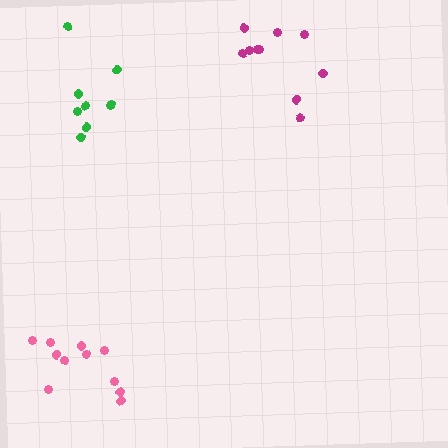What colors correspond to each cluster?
The clusters are colored: green, magenta, pink.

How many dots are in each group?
Group 1: 9 dots, Group 2: 11 dots, Group 3: 11 dots (31 total).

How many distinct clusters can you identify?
There are 3 distinct clusters.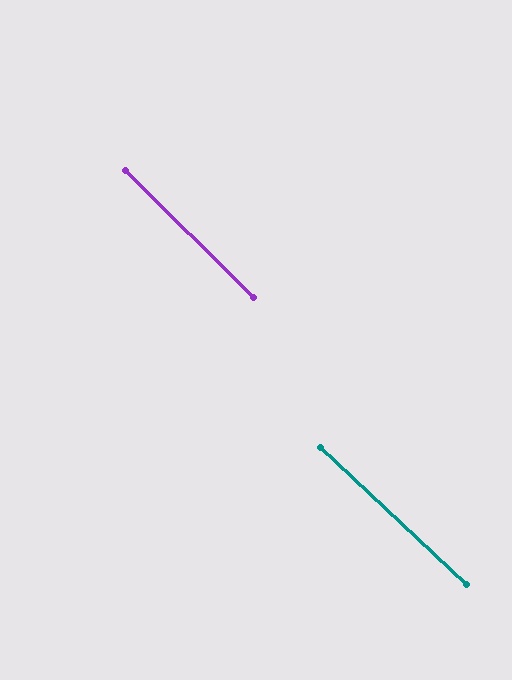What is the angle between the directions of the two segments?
Approximately 2 degrees.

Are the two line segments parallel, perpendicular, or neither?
Parallel — their directions differ by only 1.9°.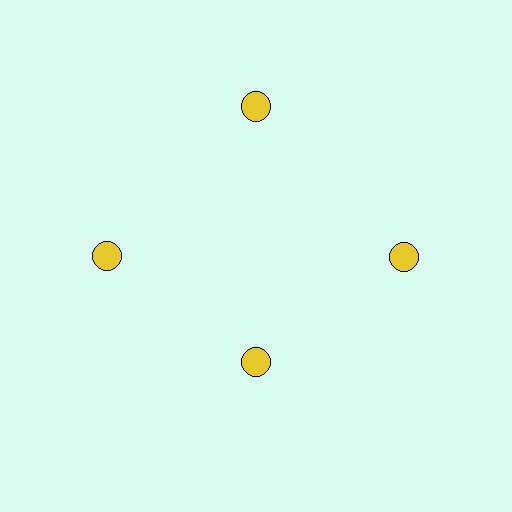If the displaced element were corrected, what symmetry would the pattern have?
It would have 4-fold rotational symmetry — the pattern would map onto itself every 90 degrees.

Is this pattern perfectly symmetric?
No. The 4 yellow circles are arranged in a ring, but one element near the 6 o'clock position is pulled inward toward the center, breaking the 4-fold rotational symmetry.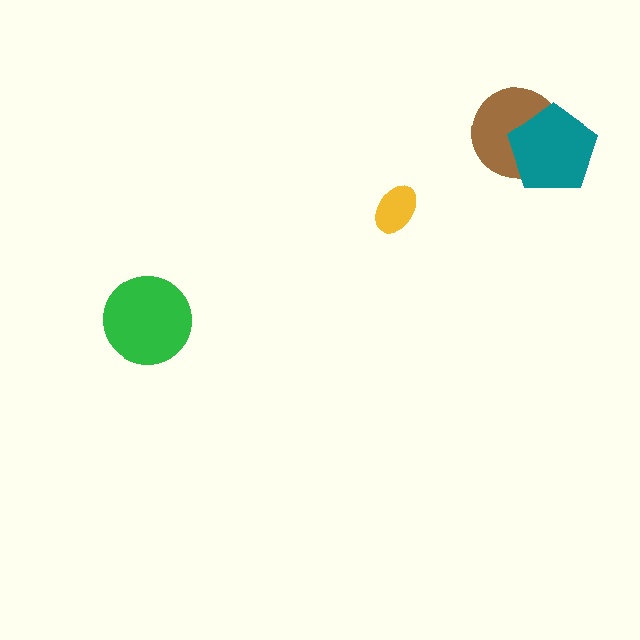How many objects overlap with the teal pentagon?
1 object overlaps with the teal pentagon.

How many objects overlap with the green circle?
0 objects overlap with the green circle.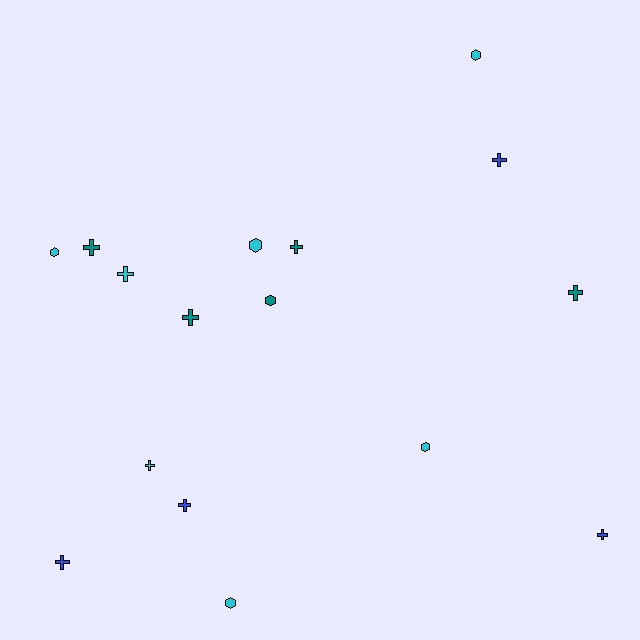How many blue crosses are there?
There are 4 blue crosses.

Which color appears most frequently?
Cyan, with 7 objects.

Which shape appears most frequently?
Cross, with 10 objects.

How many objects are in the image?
There are 16 objects.